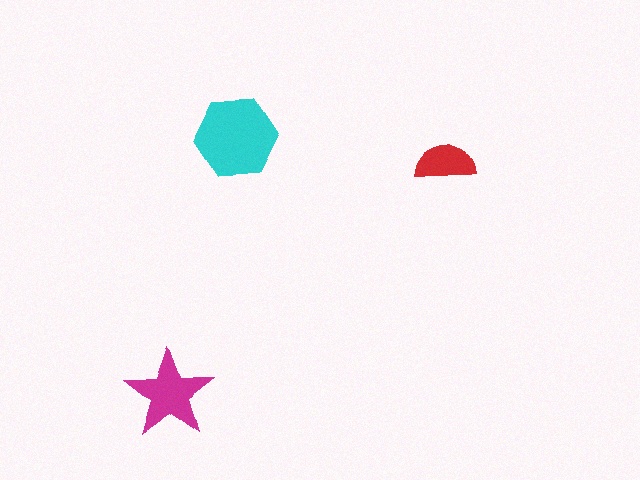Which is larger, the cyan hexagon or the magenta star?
The cyan hexagon.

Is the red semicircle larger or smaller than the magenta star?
Smaller.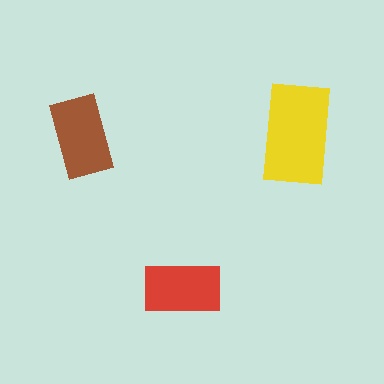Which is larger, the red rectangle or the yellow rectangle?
The yellow one.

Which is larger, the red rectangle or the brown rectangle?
The brown one.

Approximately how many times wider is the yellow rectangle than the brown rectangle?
About 1.5 times wider.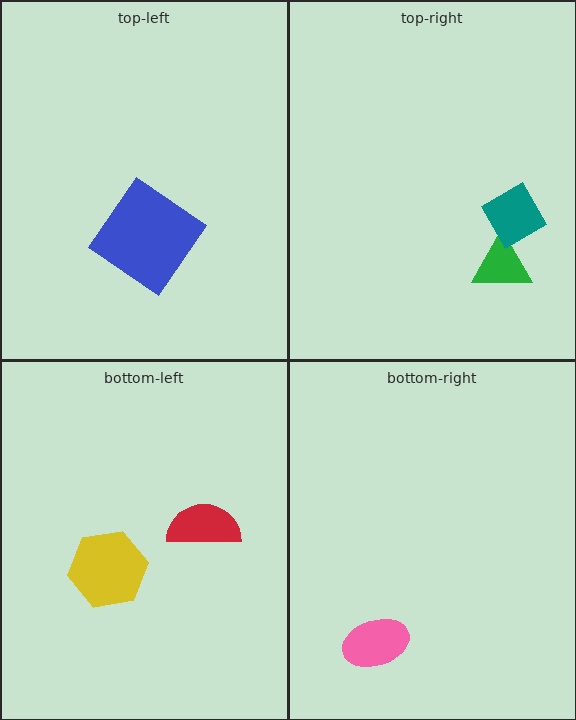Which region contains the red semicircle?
The bottom-left region.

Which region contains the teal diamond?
The top-right region.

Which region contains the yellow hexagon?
The bottom-left region.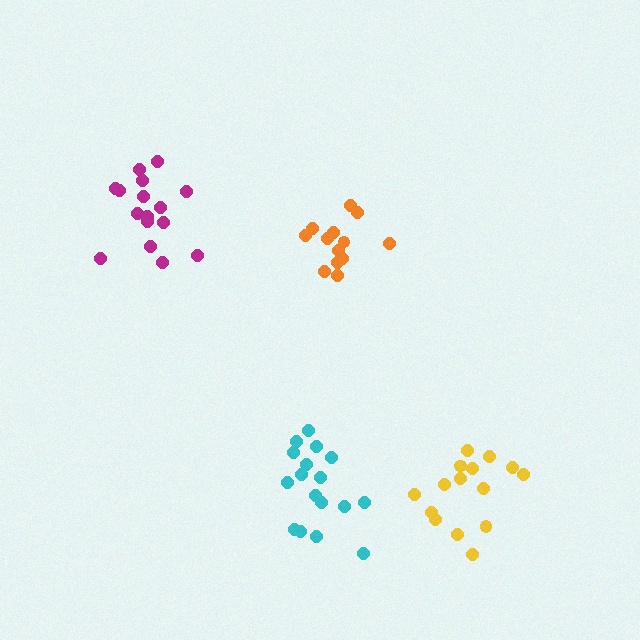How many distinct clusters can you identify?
There are 4 distinct clusters.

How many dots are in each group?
Group 1: 15 dots, Group 2: 13 dots, Group 3: 17 dots, Group 4: 16 dots (61 total).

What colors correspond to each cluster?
The clusters are colored: yellow, orange, cyan, magenta.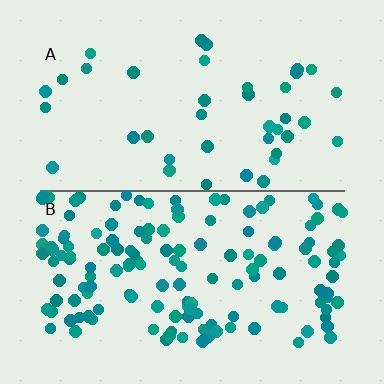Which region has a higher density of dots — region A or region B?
B (the bottom).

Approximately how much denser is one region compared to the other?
Approximately 3.7× — region B over region A.